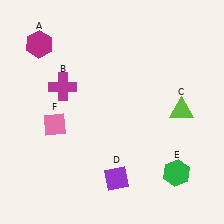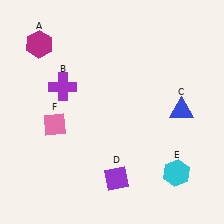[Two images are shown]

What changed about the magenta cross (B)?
In Image 1, B is magenta. In Image 2, it changed to purple.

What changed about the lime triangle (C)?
In Image 1, C is lime. In Image 2, it changed to blue.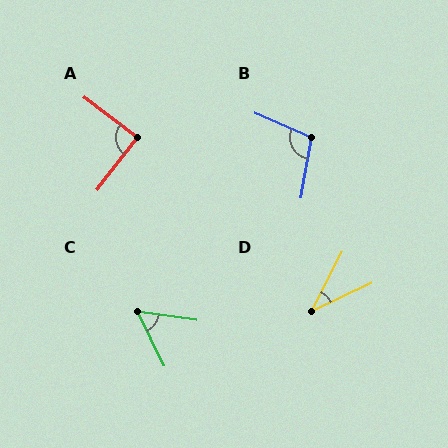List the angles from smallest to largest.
D (38°), C (55°), A (89°), B (104°).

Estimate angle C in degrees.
Approximately 55 degrees.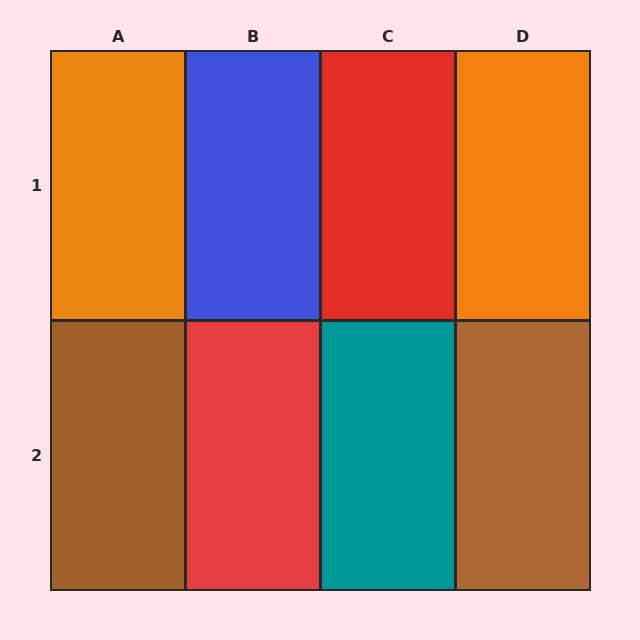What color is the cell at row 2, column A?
Brown.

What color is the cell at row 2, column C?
Teal.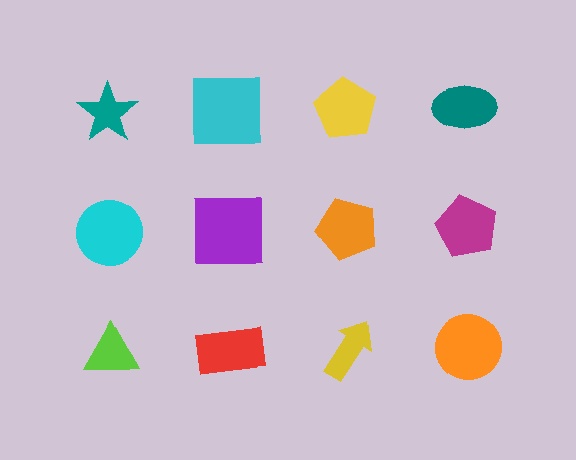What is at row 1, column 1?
A teal star.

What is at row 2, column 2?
A purple square.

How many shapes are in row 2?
4 shapes.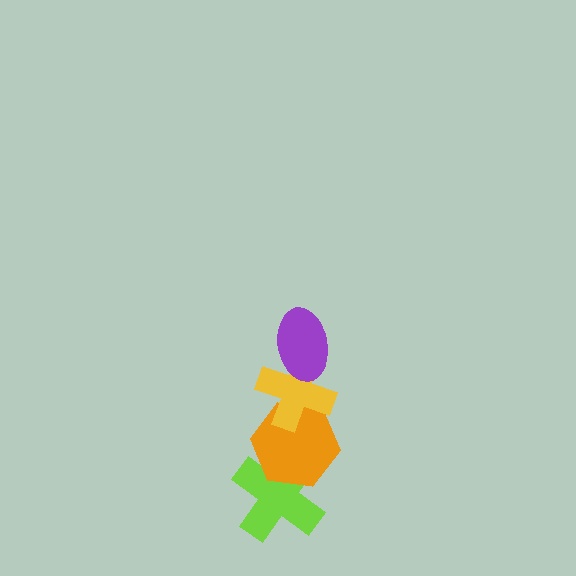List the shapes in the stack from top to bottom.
From top to bottom: the purple ellipse, the yellow cross, the orange hexagon, the lime cross.